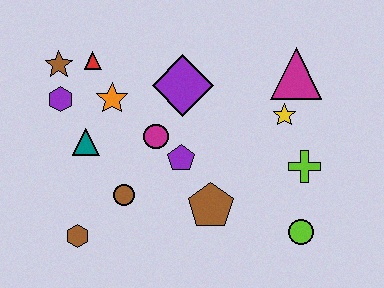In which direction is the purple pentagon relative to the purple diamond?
The purple pentagon is below the purple diamond.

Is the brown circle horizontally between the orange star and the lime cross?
Yes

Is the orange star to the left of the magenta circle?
Yes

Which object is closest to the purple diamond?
The magenta circle is closest to the purple diamond.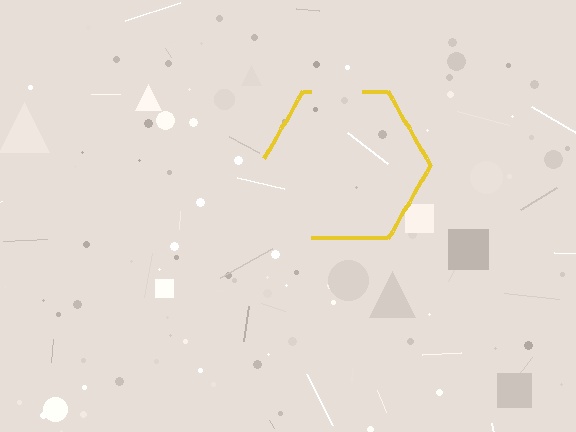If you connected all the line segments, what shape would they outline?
They would outline a hexagon.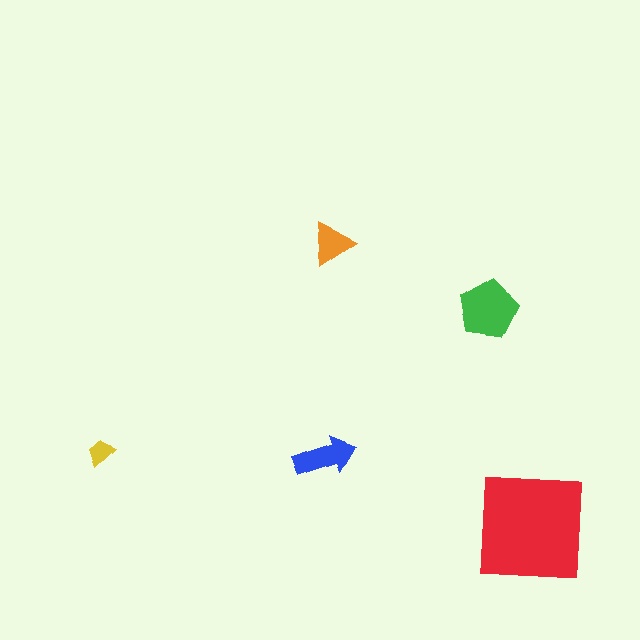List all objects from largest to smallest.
The red square, the green pentagon, the blue arrow, the orange triangle, the yellow trapezoid.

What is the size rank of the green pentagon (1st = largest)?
2nd.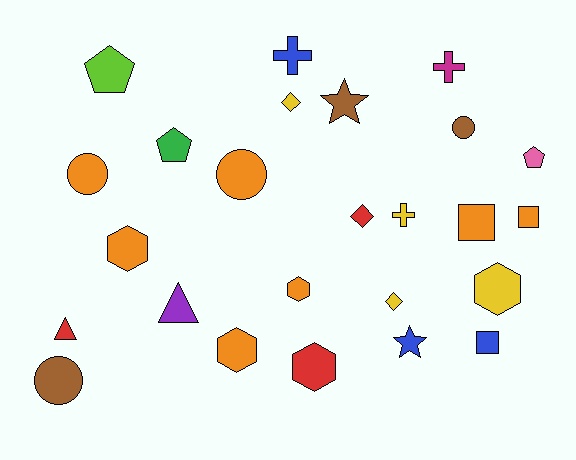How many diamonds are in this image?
There are 3 diamonds.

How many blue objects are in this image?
There are 3 blue objects.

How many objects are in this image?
There are 25 objects.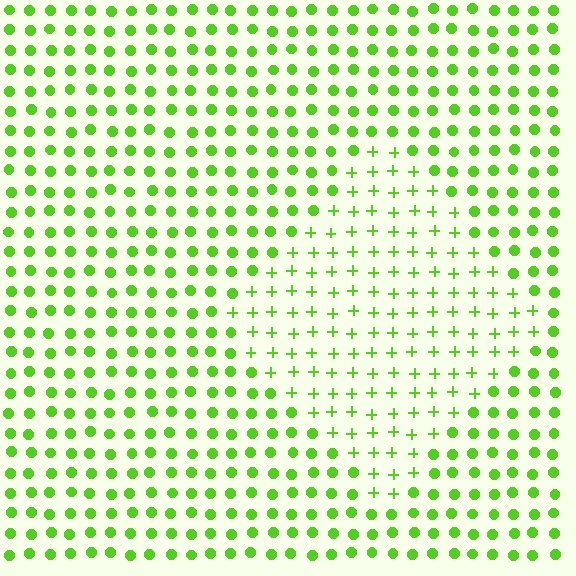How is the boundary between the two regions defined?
The boundary is defined by a change in element shape: plus signs inside vs. circles outside. All elements share the same color and spacing.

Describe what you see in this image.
The image is filled with small lime elements arranged in a uniform grid. A diamond-shaped region contains plus signs, while the surrounding area contains circles. The boundary is defined purely by the change in element shape.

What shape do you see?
I see a diamond.